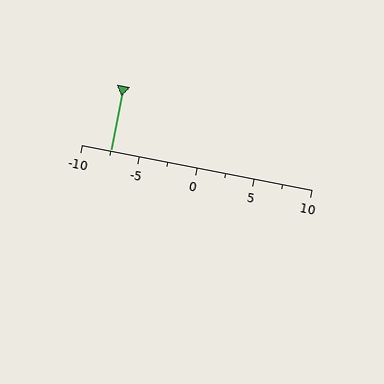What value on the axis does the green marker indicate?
The marker indicates approximately -7.5.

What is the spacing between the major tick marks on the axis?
The major ticks are spaced 5 apart.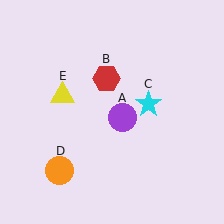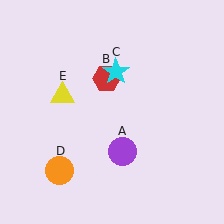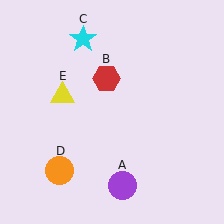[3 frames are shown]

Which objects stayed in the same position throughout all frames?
Red hexagon (object B) and orange circle (object D) and yellow triangle (object E) remained stationary.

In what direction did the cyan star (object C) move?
The cyan star (object C) moved up and to the left.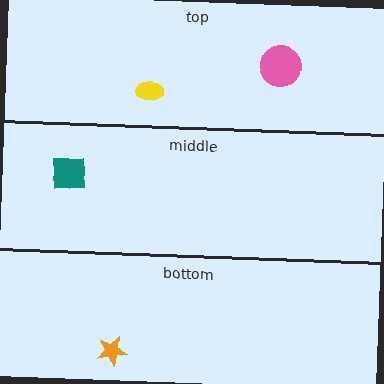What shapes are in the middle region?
The teal square.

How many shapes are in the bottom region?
1.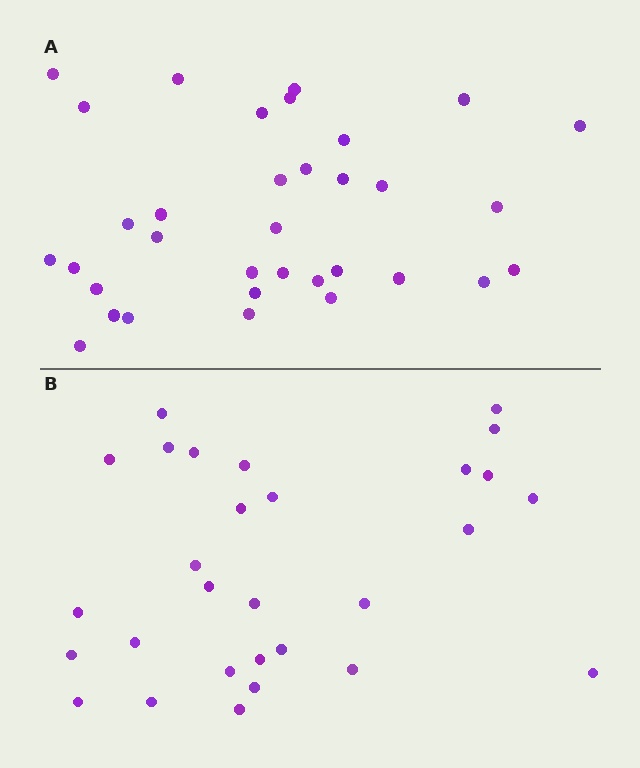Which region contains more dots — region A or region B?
Region A (the top region) has more dots.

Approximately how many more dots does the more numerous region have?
Region A has about 5 more dots than region B.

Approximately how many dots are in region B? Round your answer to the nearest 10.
About 30 dots. (The exact count is 29, which rounds to 30.)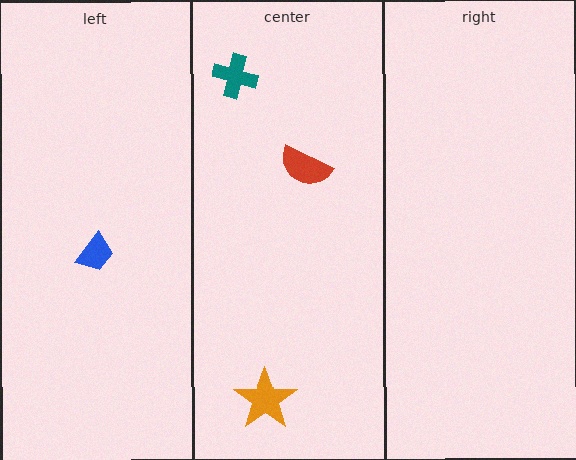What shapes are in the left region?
The blue trapezoid.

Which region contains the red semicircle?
The center region.